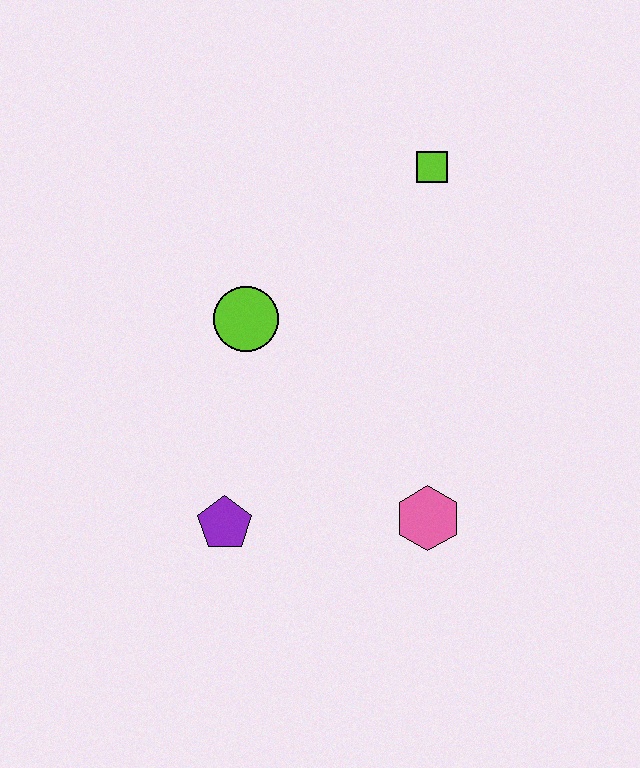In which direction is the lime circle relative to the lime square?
The lime circle is to the left of the lime square.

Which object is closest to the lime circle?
The purple pentagon is closest to the lime circle.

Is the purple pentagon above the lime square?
No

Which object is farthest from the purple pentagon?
The lime square is farthest from the purple pentagon.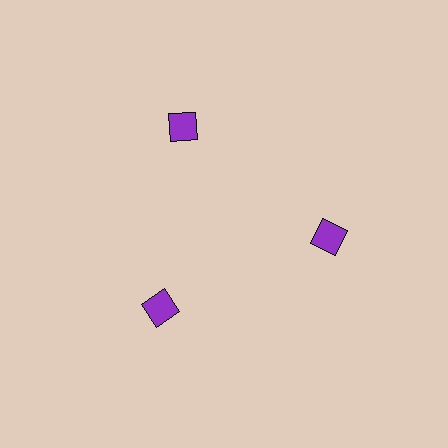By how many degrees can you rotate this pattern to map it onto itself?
The pattern maps onto itself every 120 degrees of rotation.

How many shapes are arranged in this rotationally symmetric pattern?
There are 3 shapes, arranged in 3 groups of 1.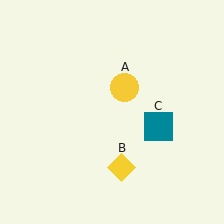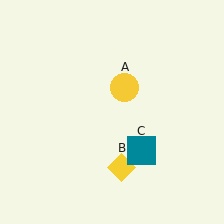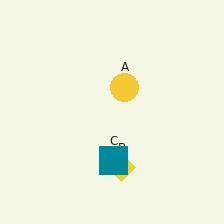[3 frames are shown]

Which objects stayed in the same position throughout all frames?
Yellow circle (object A) and yellow diamond (object B) remained stationary.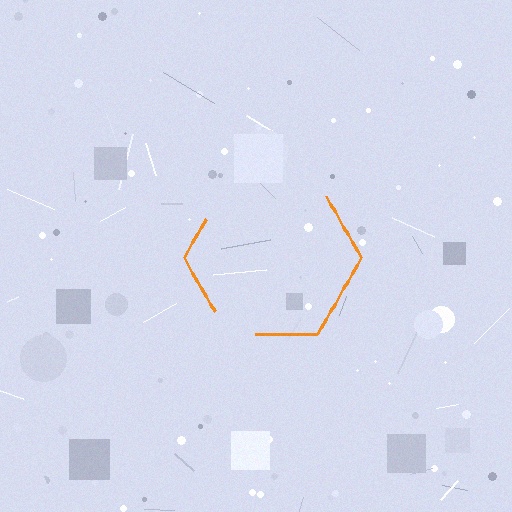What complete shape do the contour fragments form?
The contour fragments form a hexagon.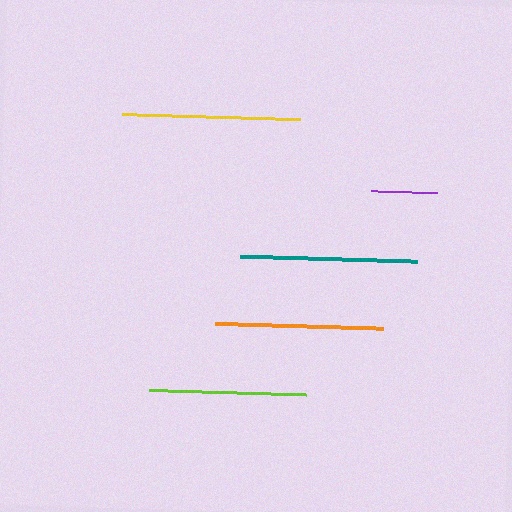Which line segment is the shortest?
The purple line is the shortest at approximately 67 pixels.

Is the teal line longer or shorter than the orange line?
The teal line is longer than the orange line.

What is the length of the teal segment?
The teal segment is approximately 178 pixels long.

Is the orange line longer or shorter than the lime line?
The orange line is longer than the lime line.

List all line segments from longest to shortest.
From longest to shortest: yellow, teal, orange, lime, purple.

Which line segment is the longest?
The yellow line is the longest at approximately 179 pixels.